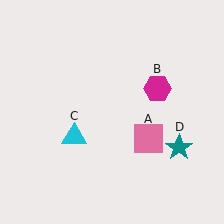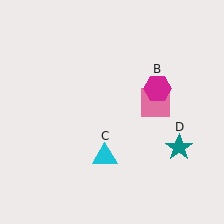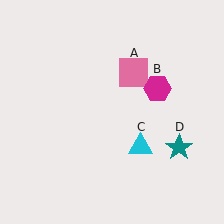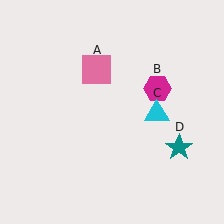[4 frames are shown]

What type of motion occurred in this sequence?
The pink square (object A), cyan triangle (object C) rotated counterclockwise around the center of the scene.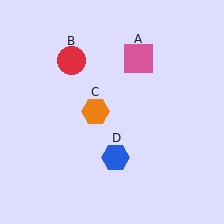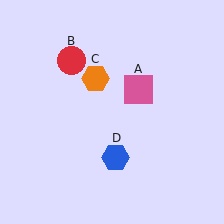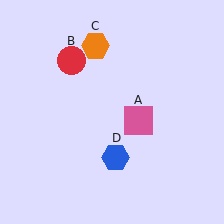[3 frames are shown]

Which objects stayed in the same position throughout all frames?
Red circle (object B) and blue hexagon (object D) remained stationary.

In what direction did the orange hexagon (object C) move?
The orange hexagon (object C) moved up.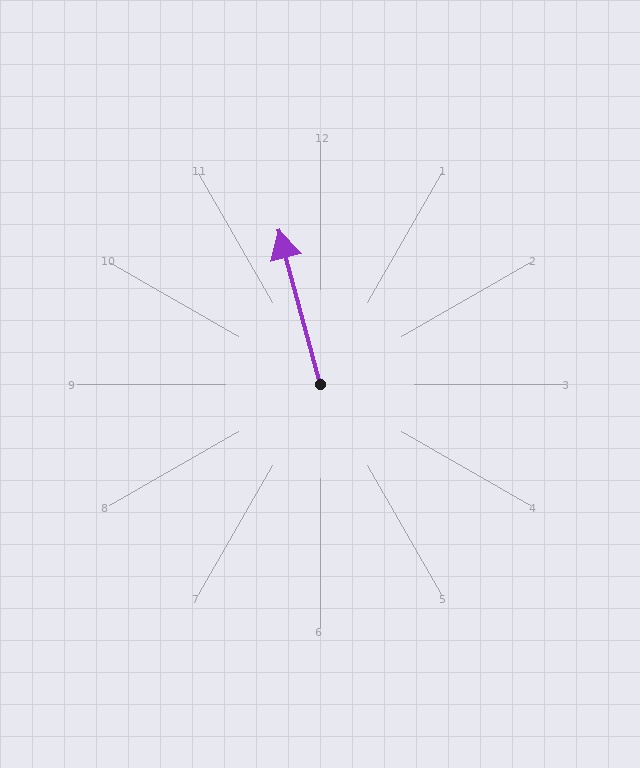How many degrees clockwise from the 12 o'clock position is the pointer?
Approximately 345 degrees.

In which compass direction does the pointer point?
North.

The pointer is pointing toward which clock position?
Roughly 11 o'clock.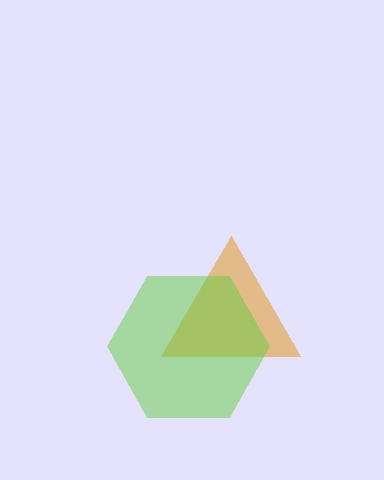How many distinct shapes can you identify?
There are 2 distinct shapes: an orange triangle, a lime hexagon.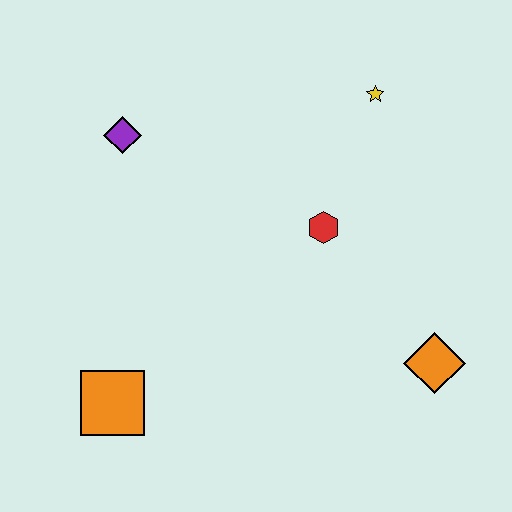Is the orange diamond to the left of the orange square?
No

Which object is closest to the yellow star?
The red hexagon is closest to the yellow star.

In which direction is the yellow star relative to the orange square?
The yellow star is above the orange square.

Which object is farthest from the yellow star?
The orange square is farthest from the yellow star.